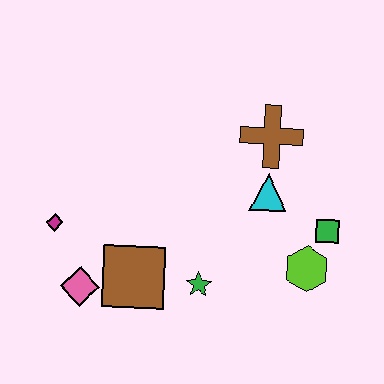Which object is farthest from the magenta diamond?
The green square is farthest from the magenta diamond.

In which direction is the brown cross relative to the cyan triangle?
The brown cross is above the cyan triangle.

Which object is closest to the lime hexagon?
The green square is closest to the lime hexagon.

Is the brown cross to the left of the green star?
No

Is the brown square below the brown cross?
Yes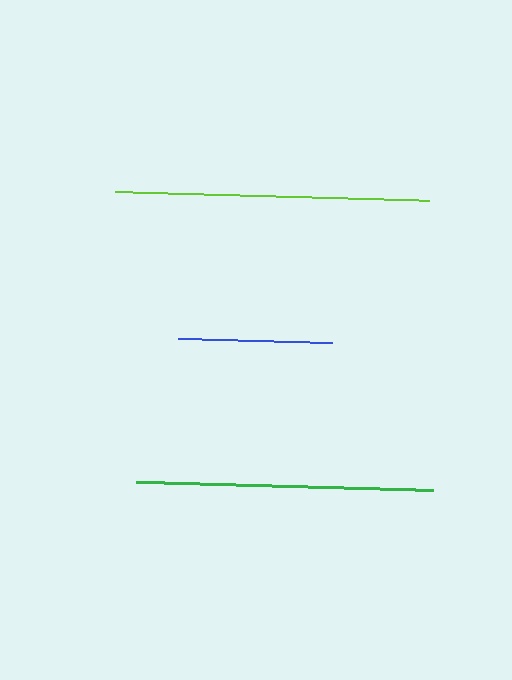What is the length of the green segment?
The green segment is approximately 297 pixels long.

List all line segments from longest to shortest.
From longest to shortest: lime, green, blue.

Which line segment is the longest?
The lime line is the longest at approximately 314 pixels.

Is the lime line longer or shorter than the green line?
The lime line is longer than the green line.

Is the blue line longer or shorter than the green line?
The green line is longer than the blue line.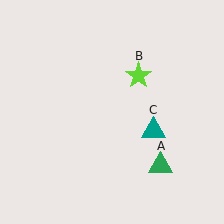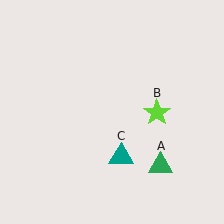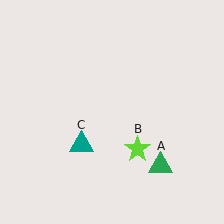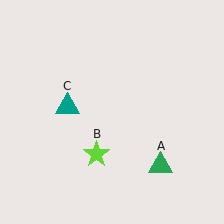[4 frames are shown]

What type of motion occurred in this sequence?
The lime star (object B), teal triangle (object C) rotated clockwise around the center of the scene.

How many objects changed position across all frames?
2 objects changed position: lime star (object B), teal triangle (object C).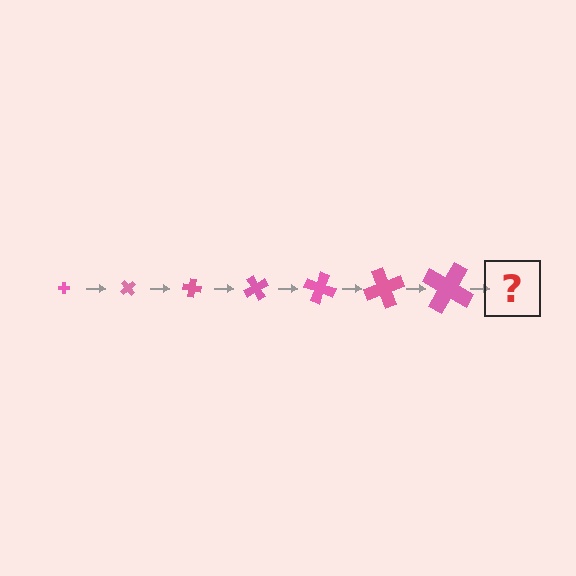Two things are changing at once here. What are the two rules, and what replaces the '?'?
The two rules are that the cross grows larger each step and it rotates 50 degrees each step. The '?' should be a cross, larger than the previous one and rotated 350 degrees from the start.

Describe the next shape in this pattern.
It should be a cross, larger than the previous one and rotated 350 degrees from the start.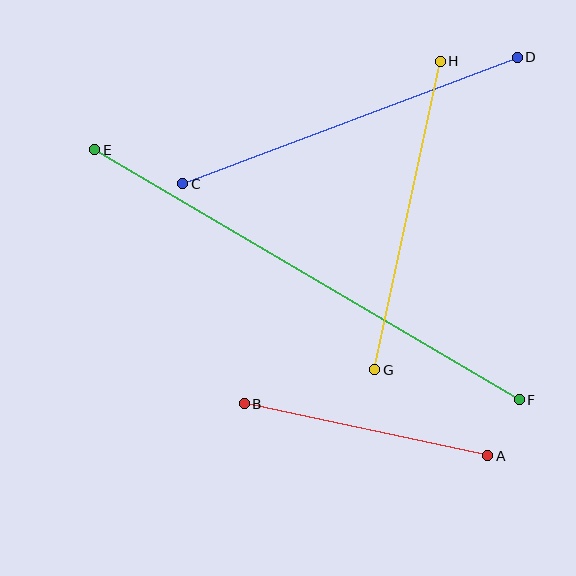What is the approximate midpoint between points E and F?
The midpoint is at approximately (307, 275) pixels.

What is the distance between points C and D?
The distance is approximately 358 pixels.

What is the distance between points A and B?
The distance is approximately 249 pixels.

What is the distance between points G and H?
The distance is approximately 316 pixels.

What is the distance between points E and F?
The distance is approximately 493 pixels.